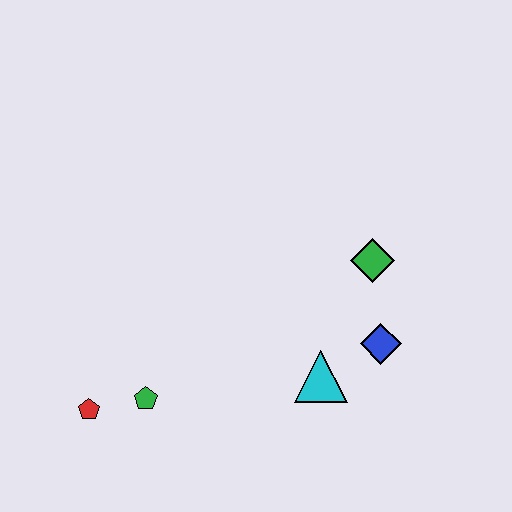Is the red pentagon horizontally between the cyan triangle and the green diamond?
No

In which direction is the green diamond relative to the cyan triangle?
The green diamond is above the cyan triangle.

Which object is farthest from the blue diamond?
The red pentagon is farthest from the blue diamond.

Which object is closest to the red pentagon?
The green pentagon is closest to the red pentagon.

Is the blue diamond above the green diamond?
No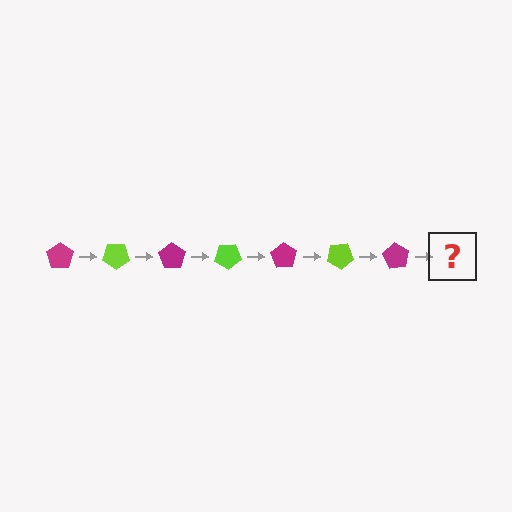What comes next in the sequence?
The next element should be a lime pentagon, rotated 245 degrees from the start.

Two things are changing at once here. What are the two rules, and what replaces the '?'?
The two rules are that it rotates 35 degrees each step and the color cycles through magenta and lime. The '?' should be a lime pentagon, rotated 245 degrees from the start.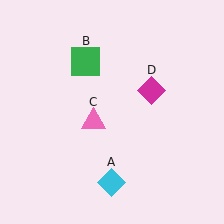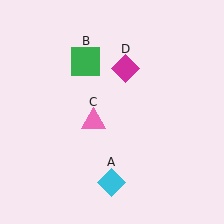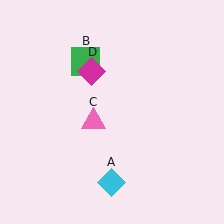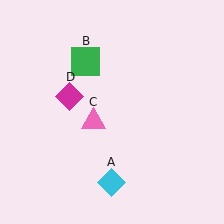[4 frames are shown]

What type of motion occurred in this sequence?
The magenta diamond (object D) rotated counterclockwise around the center of the scene.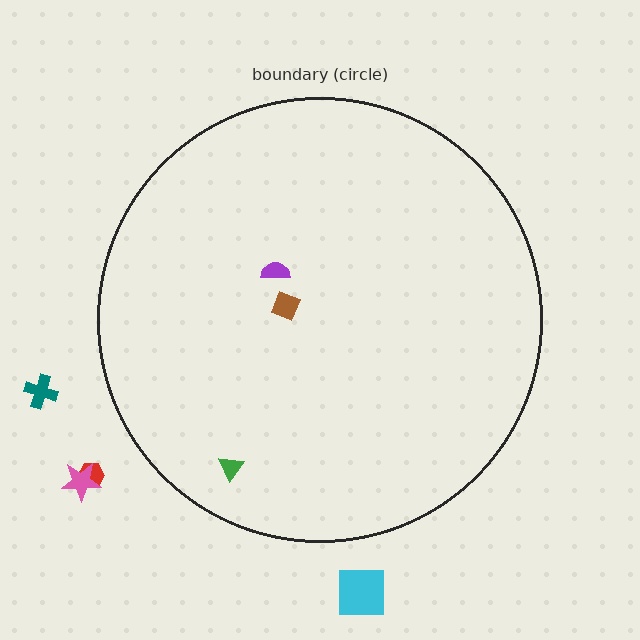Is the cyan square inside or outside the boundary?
Outside.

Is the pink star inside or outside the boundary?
Outside.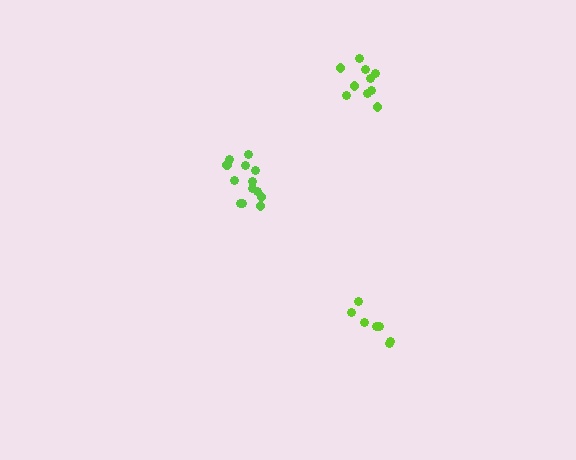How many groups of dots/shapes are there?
There are 3 groups.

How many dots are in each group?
Group 1: 10 dots, Group 2: 7 dots, Group 3: 13 dots (30 total).